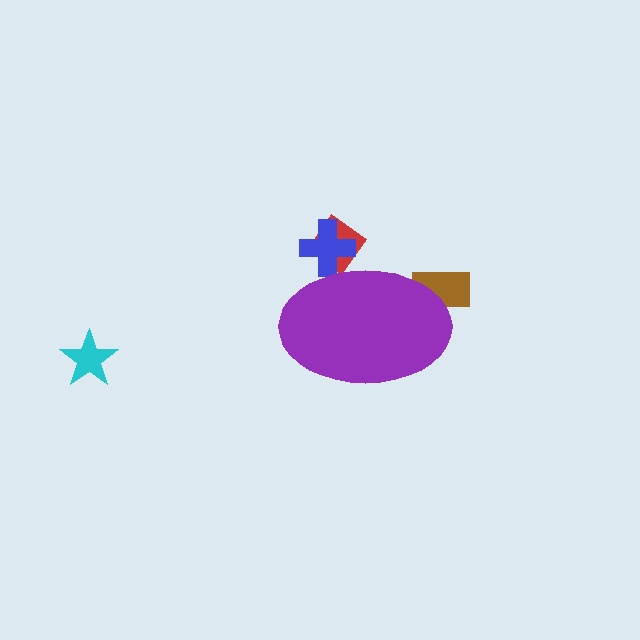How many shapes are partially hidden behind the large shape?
3 shapes are partially hidden.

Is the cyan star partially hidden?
No, the cyan star is fully visible.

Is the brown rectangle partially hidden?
Yes, the brown rectangle is partially hidden behind the purple ellipse.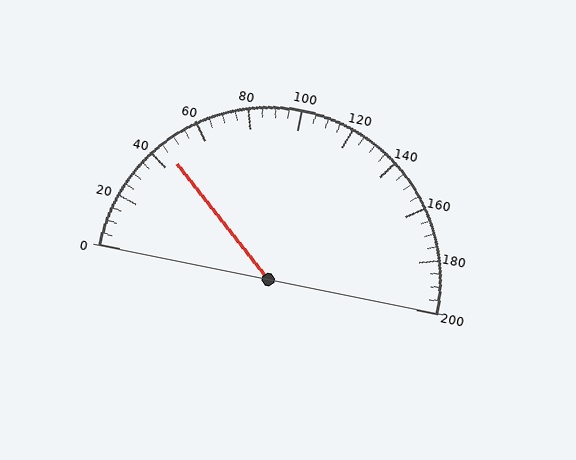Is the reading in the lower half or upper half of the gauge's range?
The reading is in the lower half of the range (0 to 200).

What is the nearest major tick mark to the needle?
The nearest major tick mark is 40.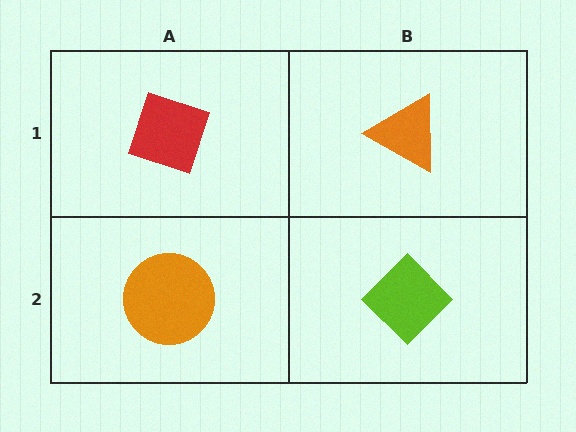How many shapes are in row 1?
2 shapes.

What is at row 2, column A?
An orange circle.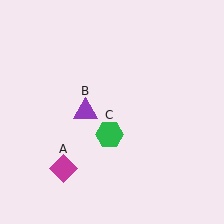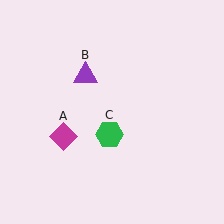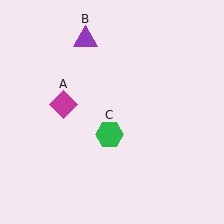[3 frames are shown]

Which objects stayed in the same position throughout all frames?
Green hexagon (object C) remained stationary.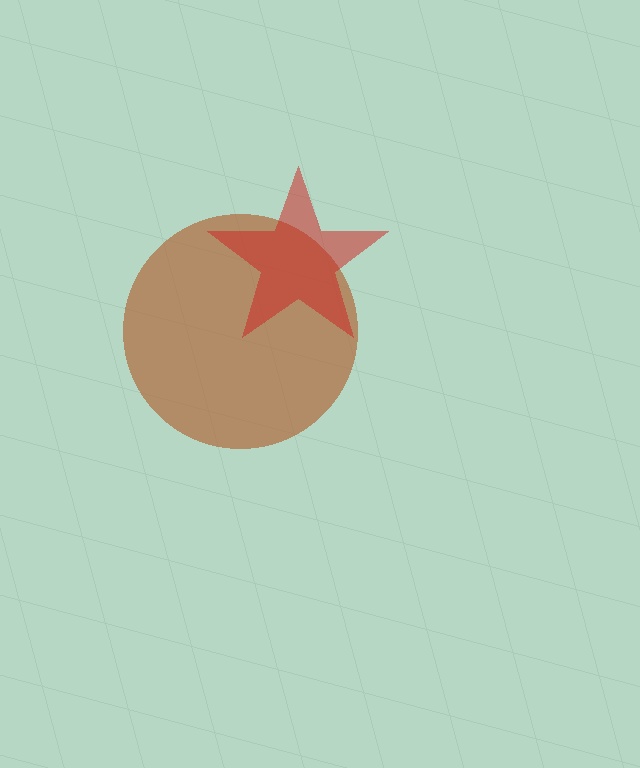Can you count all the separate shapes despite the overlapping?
Yes, there are 2 separate shapes.